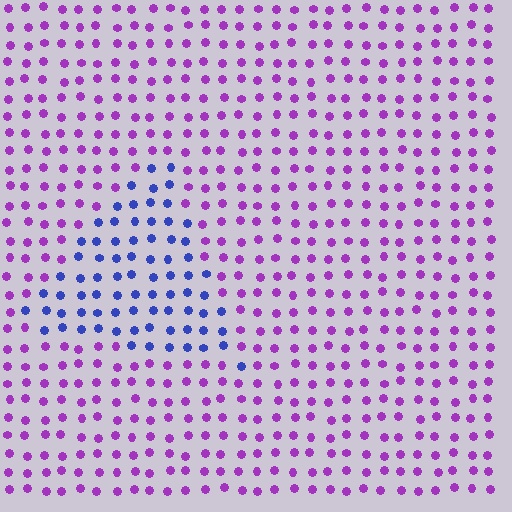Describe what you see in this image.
The image is filled with small purple elements in a uniform arrangement. A triangle-shaped region is visible where the elements are tinted to a slightly different hue, forming a subtle color boundary.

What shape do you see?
I see a triangle.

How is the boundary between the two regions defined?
The boundary is defined purely by a slight shift in hue (about 55 degrees). Spacing, size, and orientation are identical on both sides.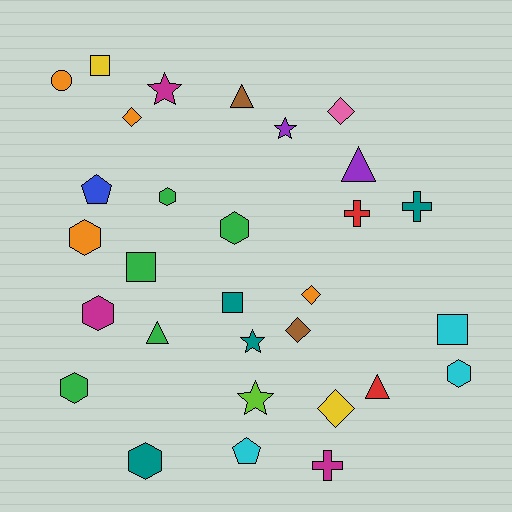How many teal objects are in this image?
There are 4 teal objects.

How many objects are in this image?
There are 30 objects.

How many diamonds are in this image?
There are 5 diamonds.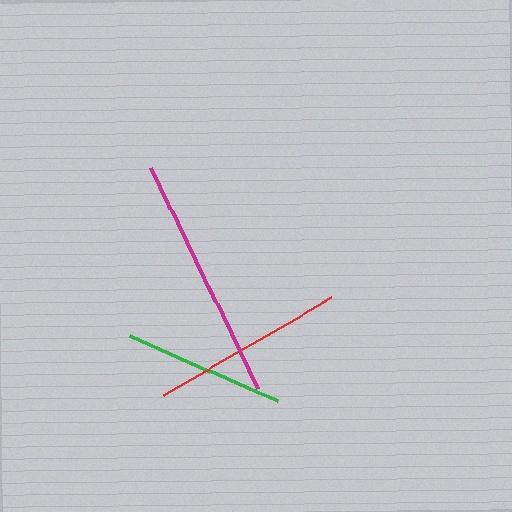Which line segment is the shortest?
The green line is the shortest at approximately 161 pixels.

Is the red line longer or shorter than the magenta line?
The magenta line is longer than the red line.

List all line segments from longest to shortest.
From longest to shortest: magenta, red, green.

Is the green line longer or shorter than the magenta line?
The magenta line is longer than the green line.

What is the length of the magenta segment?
The magenta segment is approximately 245 pixels long.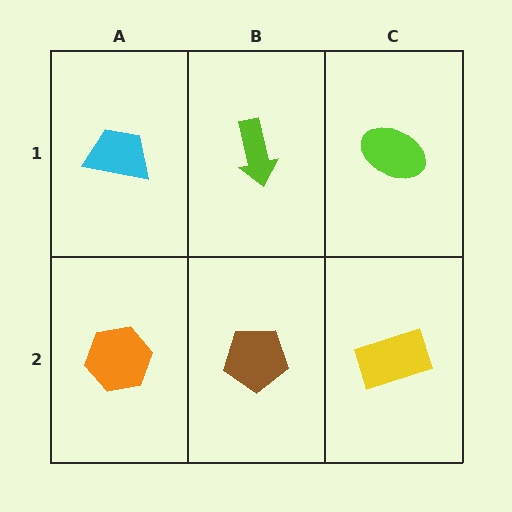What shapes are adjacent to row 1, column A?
An orange hexagon (row 2, column A), a lime arrow (row 1, column B).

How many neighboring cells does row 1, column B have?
3.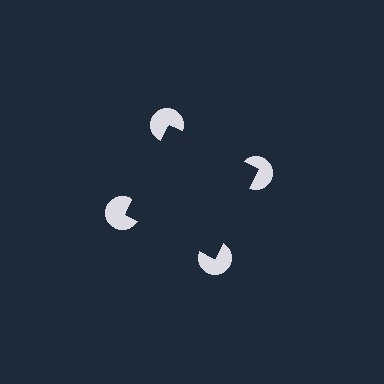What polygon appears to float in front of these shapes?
An illusory square — its edges are inferred from the aligned wedge cuts in the pac-man discs, not physically drawn.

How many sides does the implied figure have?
4 sides.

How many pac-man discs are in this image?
There are 4 — one at each vertex of the illusory square.